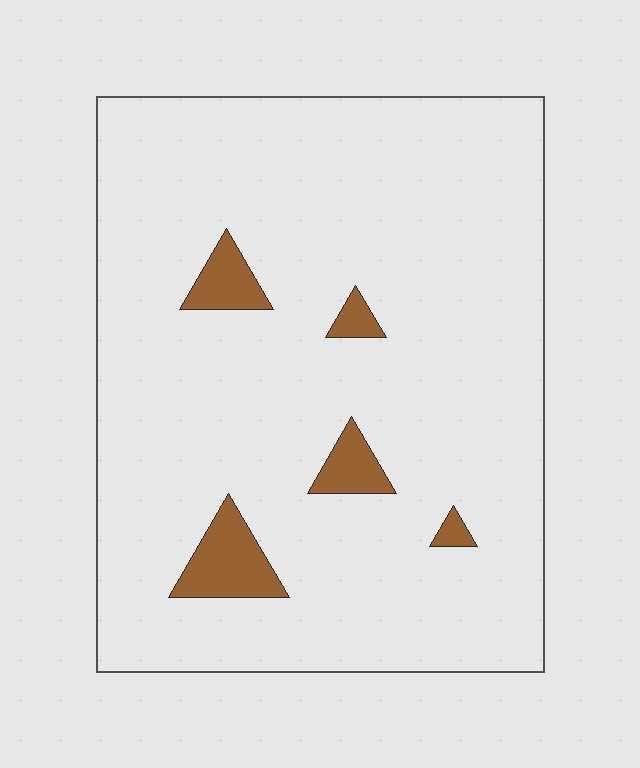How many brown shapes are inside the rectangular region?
5.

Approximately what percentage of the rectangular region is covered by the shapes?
Approximately 5%.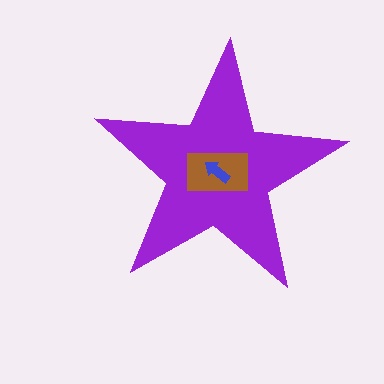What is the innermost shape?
The blue arrow.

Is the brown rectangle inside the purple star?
Yes.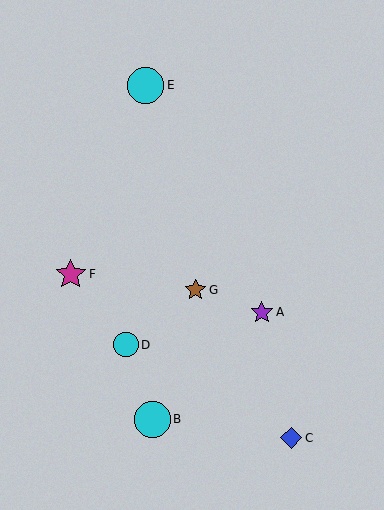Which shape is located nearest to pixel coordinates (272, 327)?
The purple star (labeled A) at (262, 313) is nearest to that location.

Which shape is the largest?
The cyan circle (labeled E) is the largest.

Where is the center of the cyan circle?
The center of the cyan circle is at (152, 419).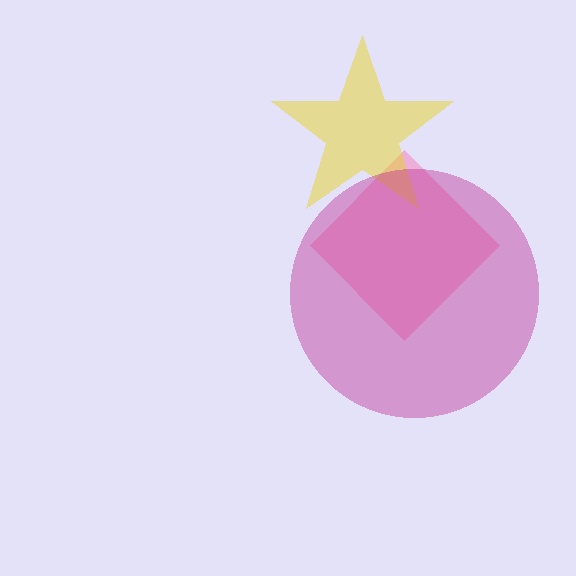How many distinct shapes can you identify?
There are 3 distinct shapes: a pink diamond, a yellow star, a magenta circle.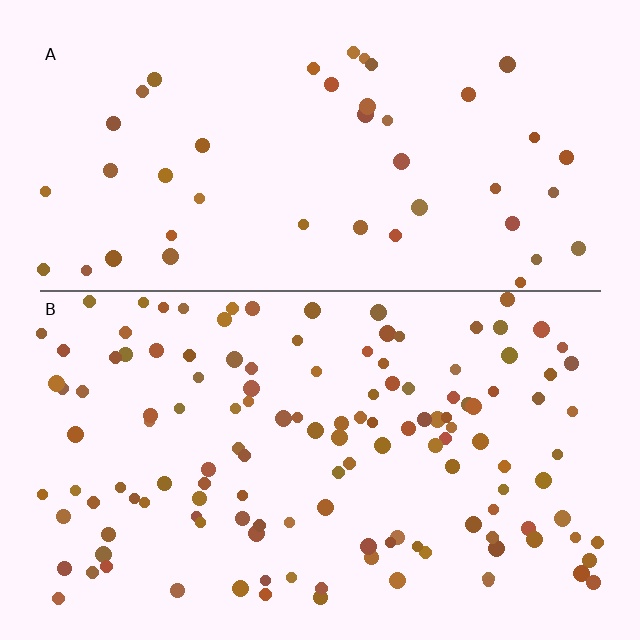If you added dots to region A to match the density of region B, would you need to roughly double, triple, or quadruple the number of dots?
Approximately triple.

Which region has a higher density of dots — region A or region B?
B (the bottom).